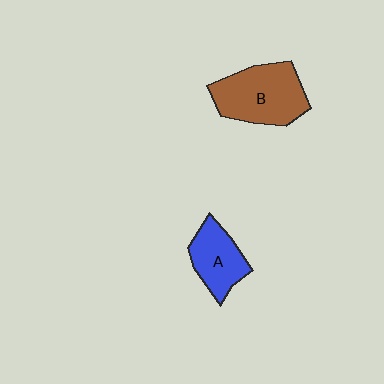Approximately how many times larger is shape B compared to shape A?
Approximately 1.5 times.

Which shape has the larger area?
Shape B (brown).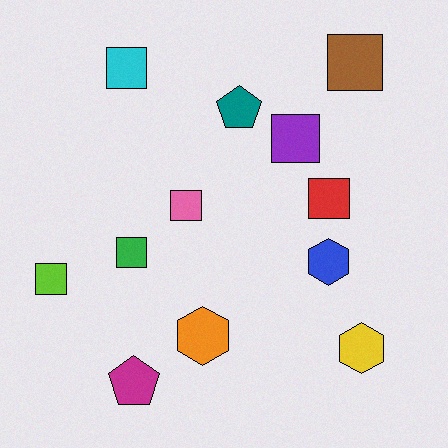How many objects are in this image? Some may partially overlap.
There are 12 objects.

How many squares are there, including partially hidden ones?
There are 7 squares.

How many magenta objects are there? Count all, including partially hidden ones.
There is 1 magenta object.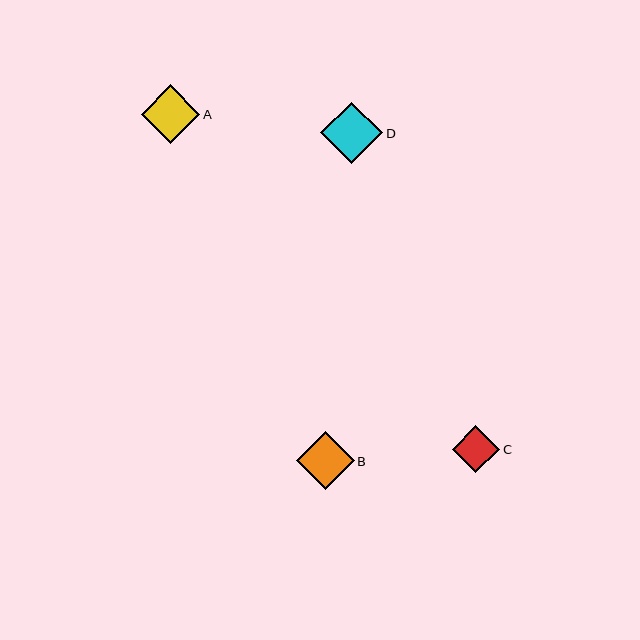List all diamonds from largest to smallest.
From largest to smallest: D, A, B, C.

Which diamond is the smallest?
Diamond C is the smallest with a size of approximately 47 pixels.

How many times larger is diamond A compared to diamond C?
Diamond A is approximately 1.2 times the size of diamond C.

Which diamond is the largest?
Diamond D is the largest with a size of approximately 62 pixels.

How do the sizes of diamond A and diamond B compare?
Diamond A and diamond B are approximately the same size.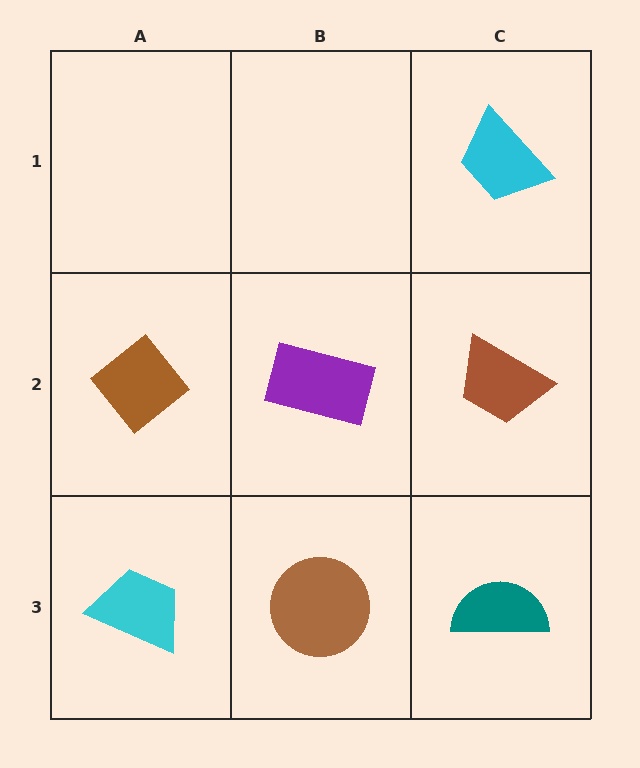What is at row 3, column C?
A teal semicircle.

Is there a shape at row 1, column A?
No, that cell is empty.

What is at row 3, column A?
A cyan trapezoid.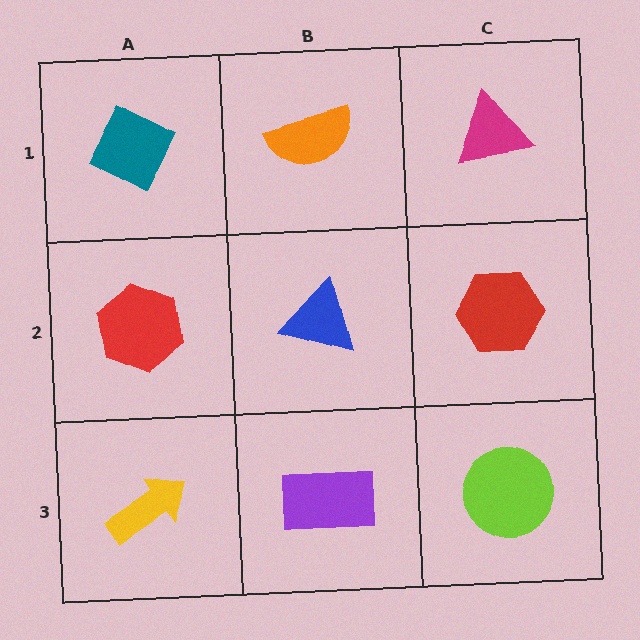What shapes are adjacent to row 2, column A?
A teal diamond (row 1, column A), a yellow arrow (row 3, column A), a blue triangle (row 2, column B).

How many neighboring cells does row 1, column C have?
2.